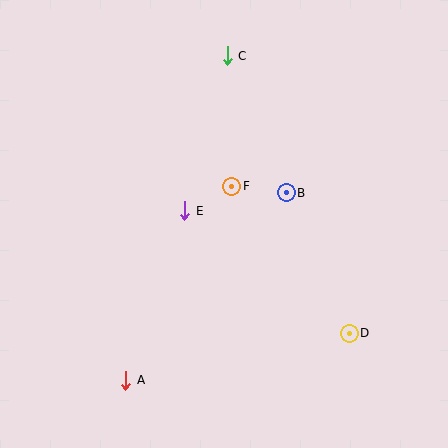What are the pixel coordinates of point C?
Point C is at (227, 56).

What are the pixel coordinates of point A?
Point A is at (126, 380).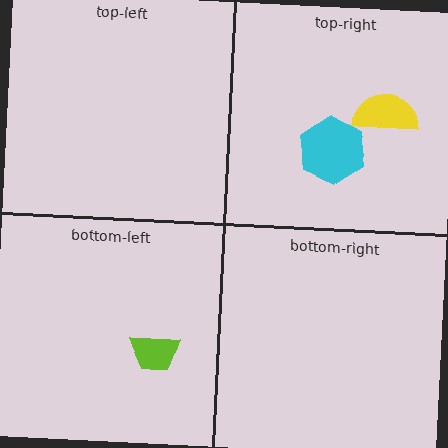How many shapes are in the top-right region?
2.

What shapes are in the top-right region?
The cyan hexagon, the yellow semicircle.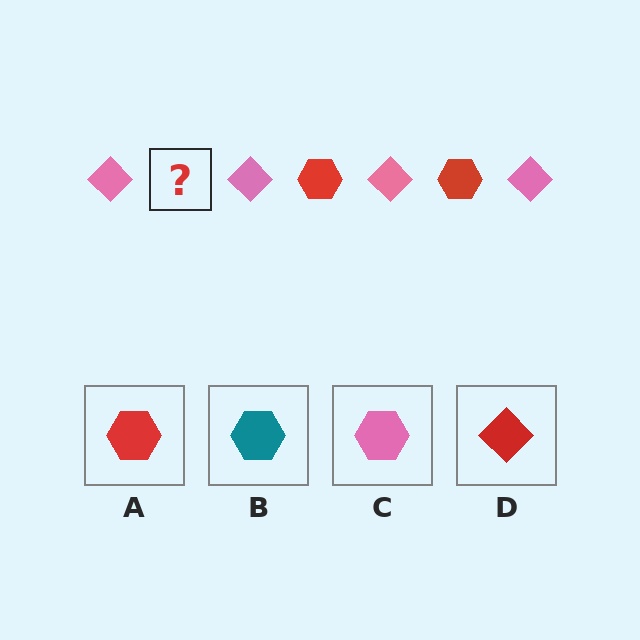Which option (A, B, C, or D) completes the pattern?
A.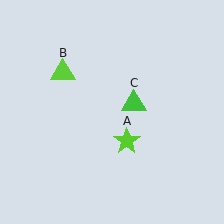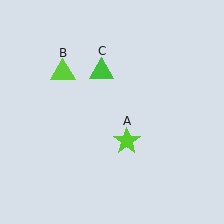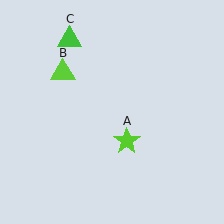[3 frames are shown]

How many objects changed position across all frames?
1 object changed position: green triangle (object C).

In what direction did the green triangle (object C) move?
The green triangle (object C) moved up and to the left.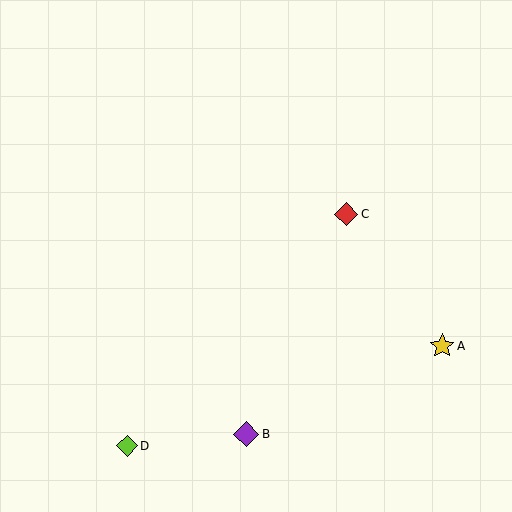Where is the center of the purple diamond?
The center of the purple diamond is at (246, 434).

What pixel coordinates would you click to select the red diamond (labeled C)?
Click at (346, 214) to select the red diamond C.